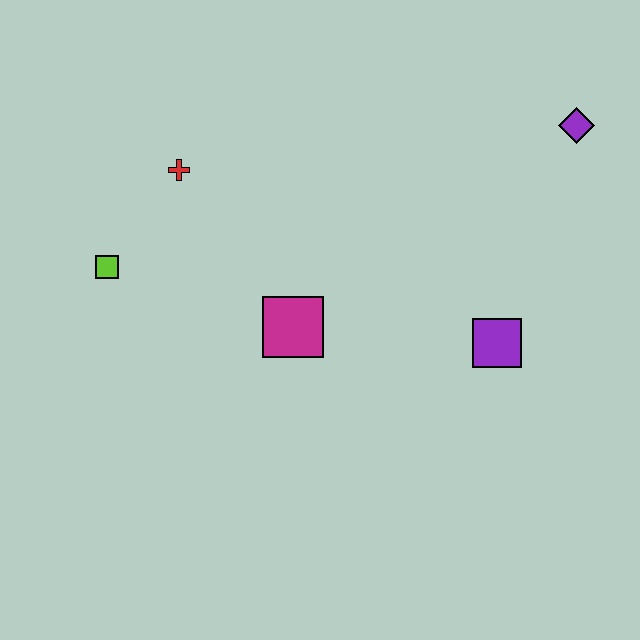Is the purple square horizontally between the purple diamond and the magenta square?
Yes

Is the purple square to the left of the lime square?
No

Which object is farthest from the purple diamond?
The lime square is farthest from the purple diamond.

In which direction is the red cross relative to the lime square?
The red cross is above the lime square.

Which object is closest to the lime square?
The red cross is closest to the lime square.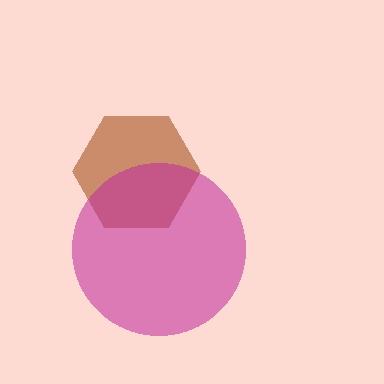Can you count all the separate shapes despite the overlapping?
Yes, there are 2 separate shapes.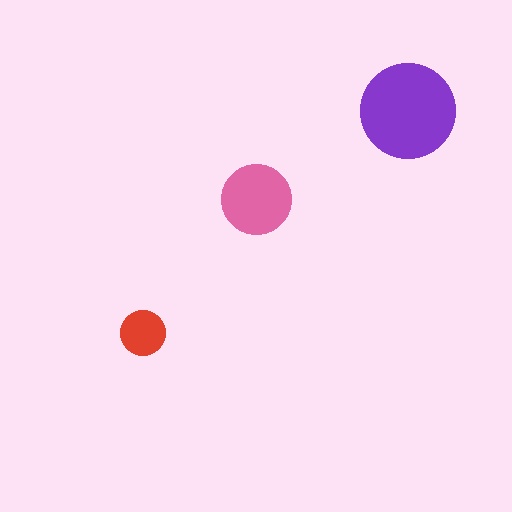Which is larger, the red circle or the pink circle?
The pink one.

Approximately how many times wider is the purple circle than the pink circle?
About 1.5 times wider.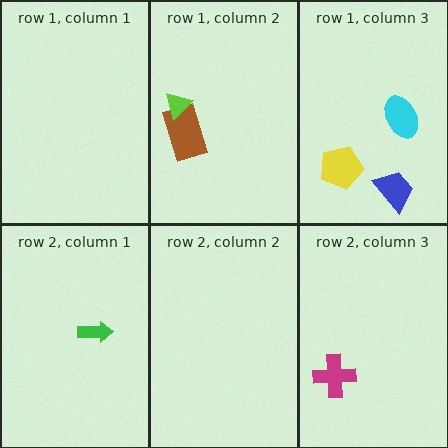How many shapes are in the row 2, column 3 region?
1.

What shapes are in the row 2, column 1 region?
The green arrow.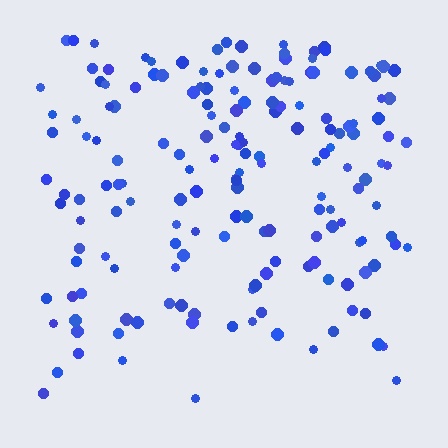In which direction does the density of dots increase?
From bottom to top, with the top side densest.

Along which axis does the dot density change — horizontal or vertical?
Vertical.